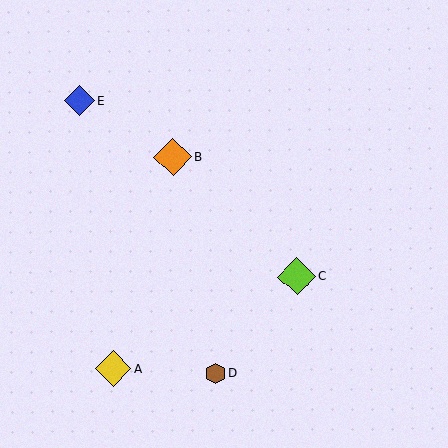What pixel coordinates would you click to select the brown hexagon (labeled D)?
Click at (215, 374) to select the brown hexagon D.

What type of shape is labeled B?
Shape B is an orange diamond.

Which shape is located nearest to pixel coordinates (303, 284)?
The lime diamond (labeled C) at (297, 276) is nearest to that location.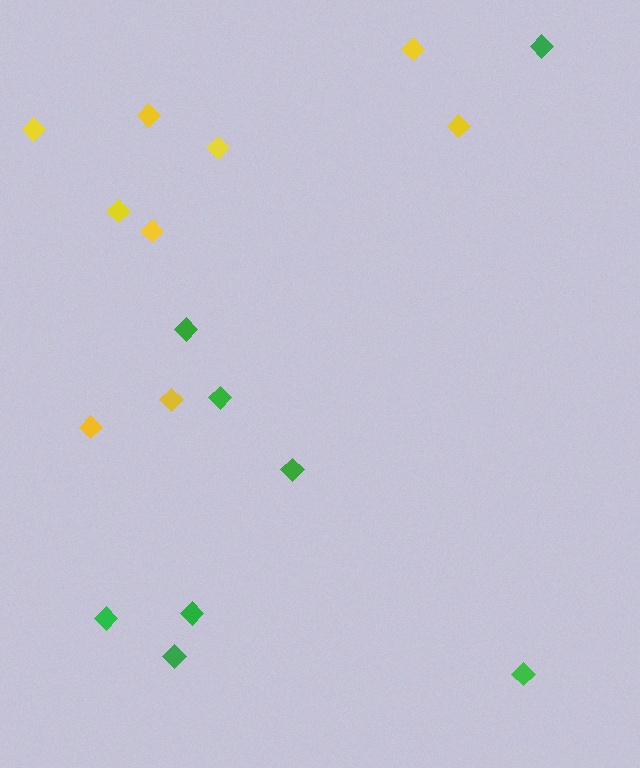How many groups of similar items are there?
There are 2 groups: one group of yellow diamonds (9) and one group of green diamonds (8).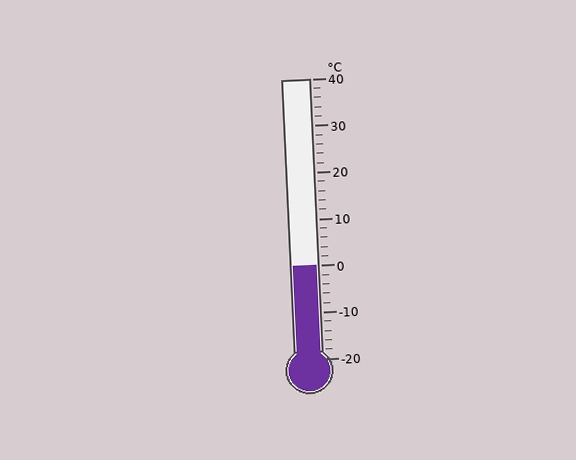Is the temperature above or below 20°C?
The temperature is below 20°C.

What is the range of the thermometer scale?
The thermometer scale ranges from -20°C to 40°C.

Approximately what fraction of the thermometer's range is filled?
The thermometer is filled to approximately 35% of its range.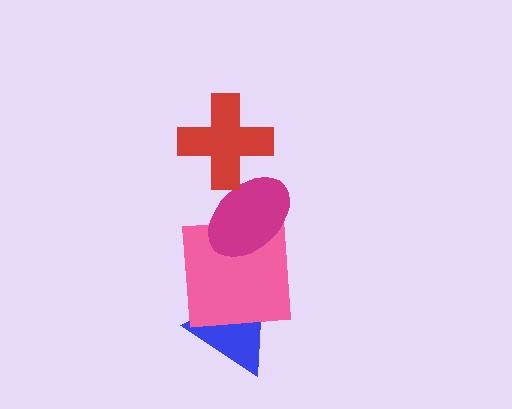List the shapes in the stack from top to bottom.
From top to bottom: the red cross, the magenta ellipse, the pink square, the blue triangle.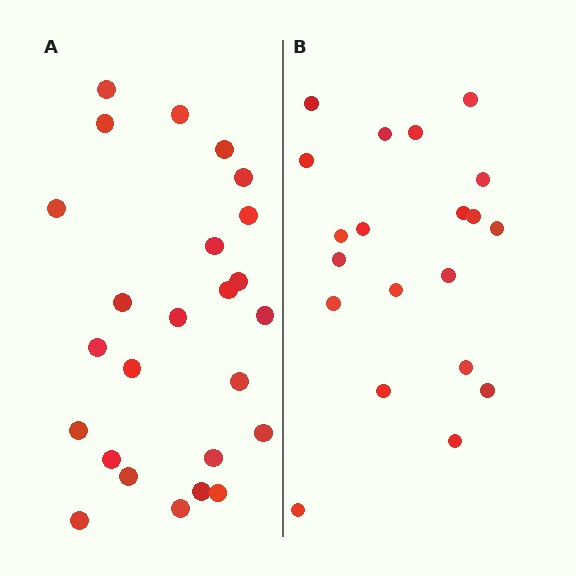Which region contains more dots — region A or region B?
Region A (the left region) has more dots.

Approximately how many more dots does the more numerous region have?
Region A has about 5 more dots than region B.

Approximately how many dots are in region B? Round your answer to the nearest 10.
About 20 dots.